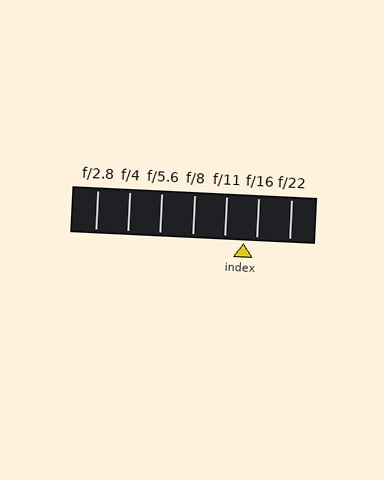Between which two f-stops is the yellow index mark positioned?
The index mark is between f/11 and f/16.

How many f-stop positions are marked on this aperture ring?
There are 7 f-stop positions marked.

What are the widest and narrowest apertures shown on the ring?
The widest aperture shown is f/2.8 and the narrowest is f/22.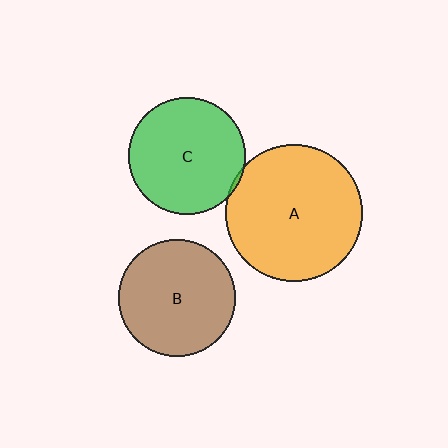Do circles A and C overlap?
Yes.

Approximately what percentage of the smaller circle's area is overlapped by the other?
Approximately 5%.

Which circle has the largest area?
Circle A (orange).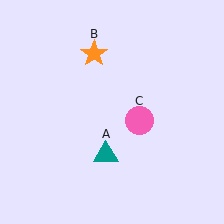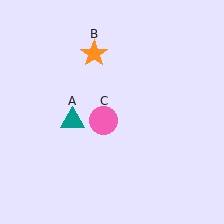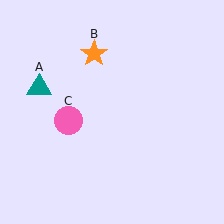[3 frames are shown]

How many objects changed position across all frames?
2 objects changed position: teal triangle (object A), pink circle (object C).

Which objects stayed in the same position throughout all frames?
Orange star (object B) remained stationary.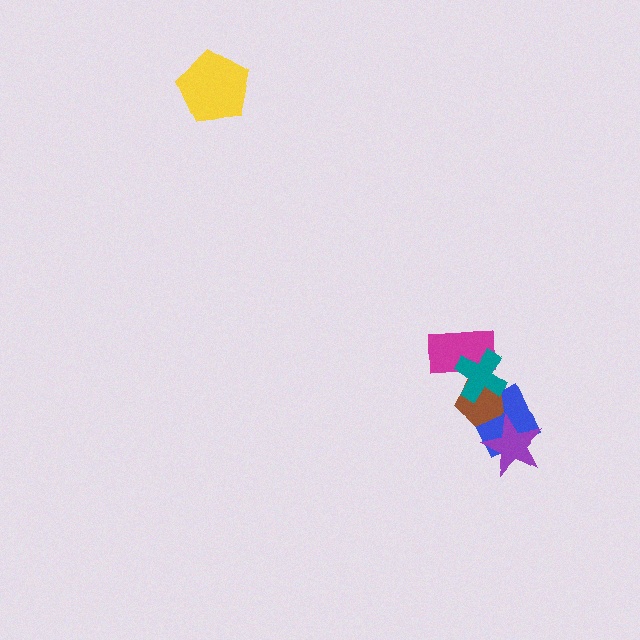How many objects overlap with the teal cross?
3 objects overlap with the teal cross.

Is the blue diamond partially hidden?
Yes, it is partially covered by another shape.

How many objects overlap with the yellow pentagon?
0 objects overlap with the yellow pentagon.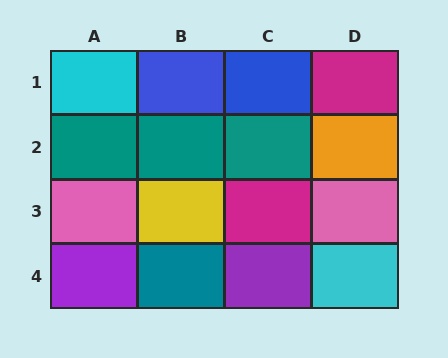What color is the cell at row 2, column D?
Orange.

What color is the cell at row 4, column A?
Purple.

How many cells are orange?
1 cell is orange.